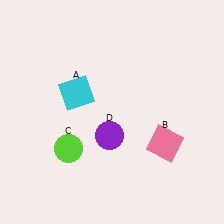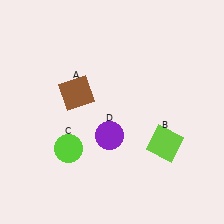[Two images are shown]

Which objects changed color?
A changed from cyan to brown. B changed from pink to lime.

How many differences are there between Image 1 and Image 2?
There are 2 differences between the two images.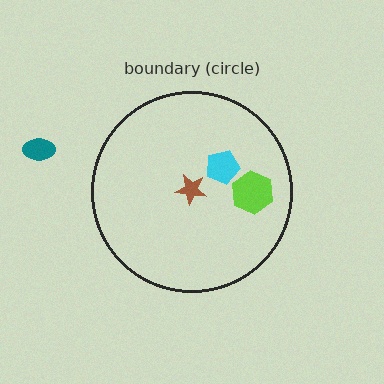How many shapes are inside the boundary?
3 inside, 1 outside.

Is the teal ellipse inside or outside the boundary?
Outside.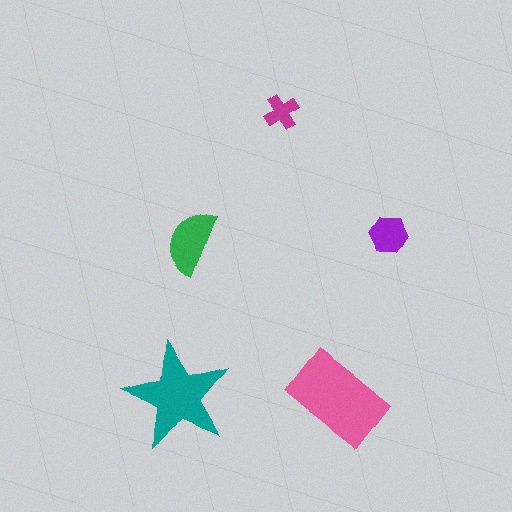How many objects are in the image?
There are 5 objects in the image.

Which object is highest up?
The magenta cross is topmost.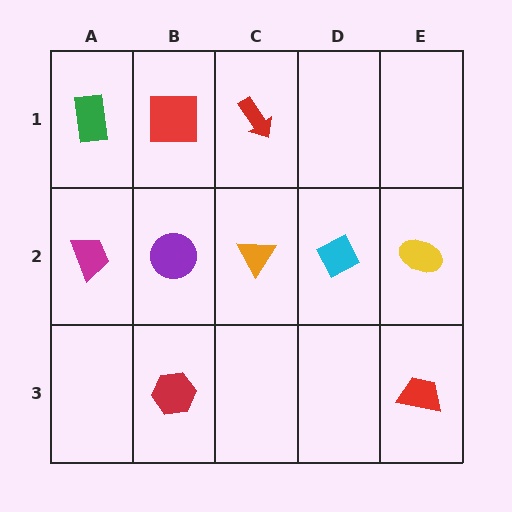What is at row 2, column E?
A yellow ellipse.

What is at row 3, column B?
A red hexagon.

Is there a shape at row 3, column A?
No, that cell is empty.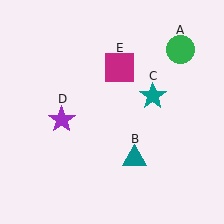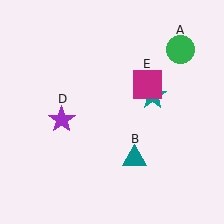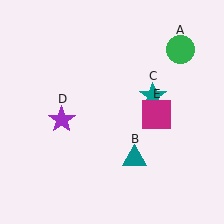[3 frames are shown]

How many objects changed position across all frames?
1 object changed position: magenta square (object E).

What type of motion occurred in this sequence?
The magenta square (object E) rotated clockwise around the center of the scene.